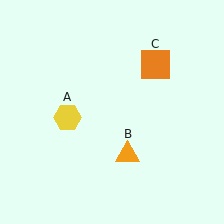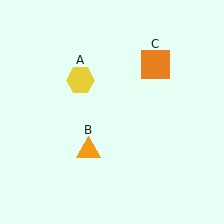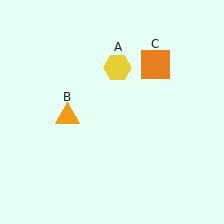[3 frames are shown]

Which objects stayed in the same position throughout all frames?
Orange square (object C) remained stationary.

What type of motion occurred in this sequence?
The yellow hexagon (object A), orange triangle (object B) rotated clockwise around the center of the scene.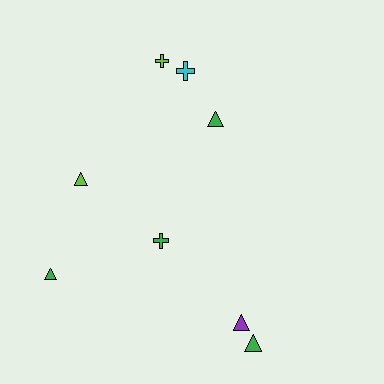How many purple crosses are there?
There are no purple crosses.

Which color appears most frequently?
Green, with 4 objects.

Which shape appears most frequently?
Triangle, with 5 objects.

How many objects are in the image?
There are 8 objects.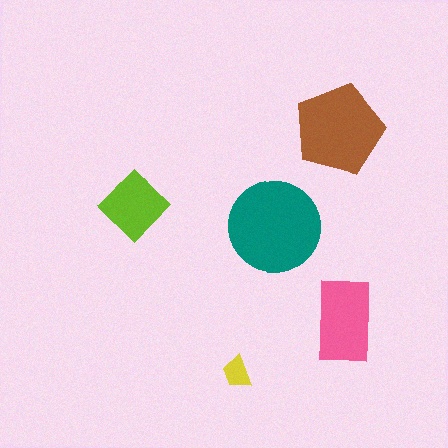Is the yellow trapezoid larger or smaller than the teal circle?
Smaller.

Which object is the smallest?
The yellow trapezoid.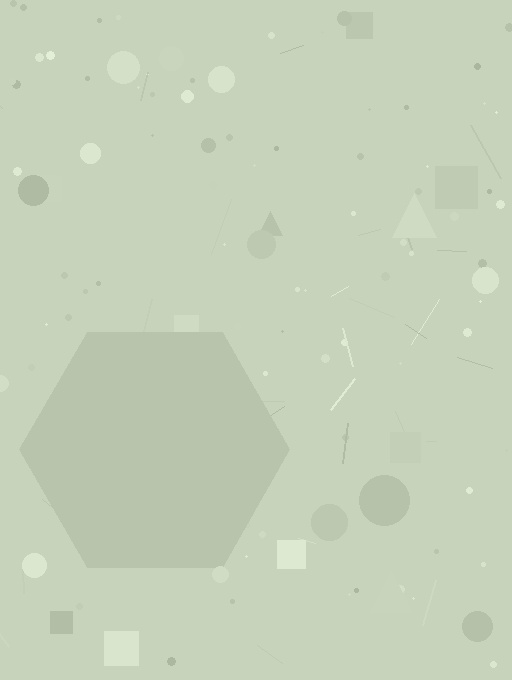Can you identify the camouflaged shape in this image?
The camouflaged shape is a hexagon.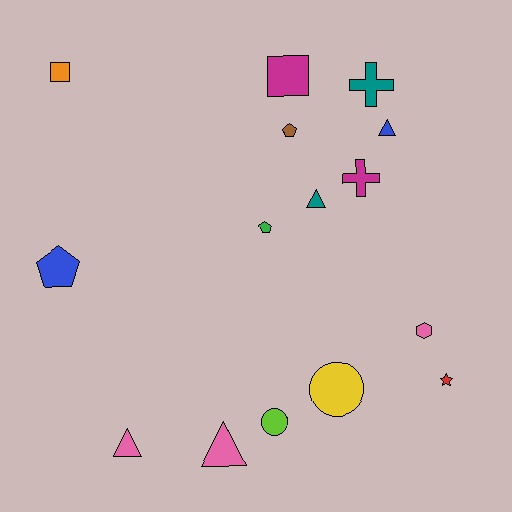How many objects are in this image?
There are 15 objects.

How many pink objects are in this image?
There are 3 pink objects.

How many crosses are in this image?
There are 2 crosses.